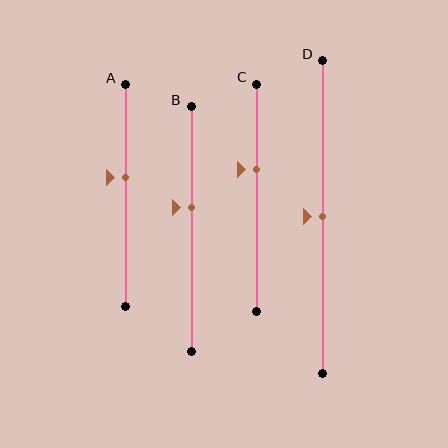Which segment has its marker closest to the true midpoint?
Segment D has its marker closest to the true midpoint.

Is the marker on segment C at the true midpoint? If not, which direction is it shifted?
No, the marker on segment C is shifted upward by about 12% of the segment length.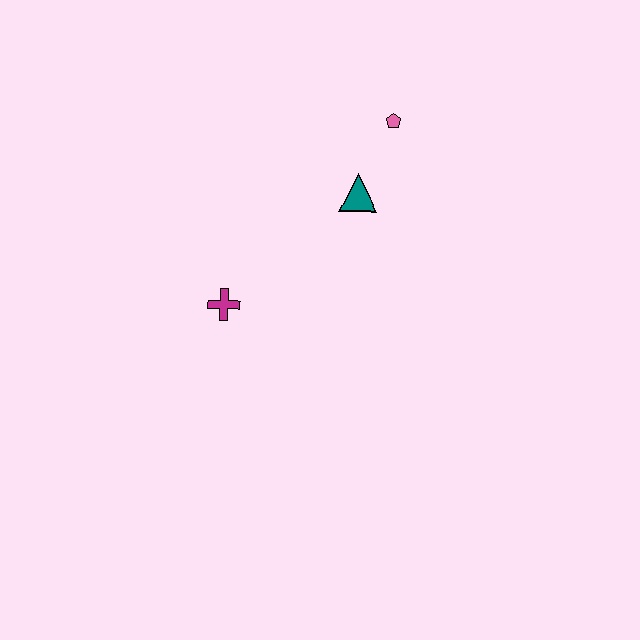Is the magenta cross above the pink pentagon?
No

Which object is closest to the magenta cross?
The teal triangle is closest to the magenta cross.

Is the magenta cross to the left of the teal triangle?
Yes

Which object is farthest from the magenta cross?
The pink pentagon is farthest from the magenta cross.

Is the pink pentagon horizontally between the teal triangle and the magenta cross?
No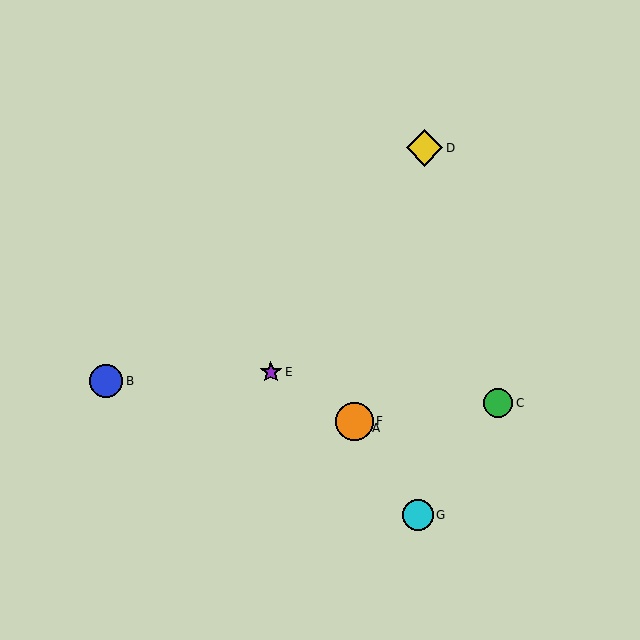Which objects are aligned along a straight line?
Objects A, F, G are aligned along a straight line.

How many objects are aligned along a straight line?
3 objects (A, F, G) are aligned along a straight line.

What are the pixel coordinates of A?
Object A is at (359, 428).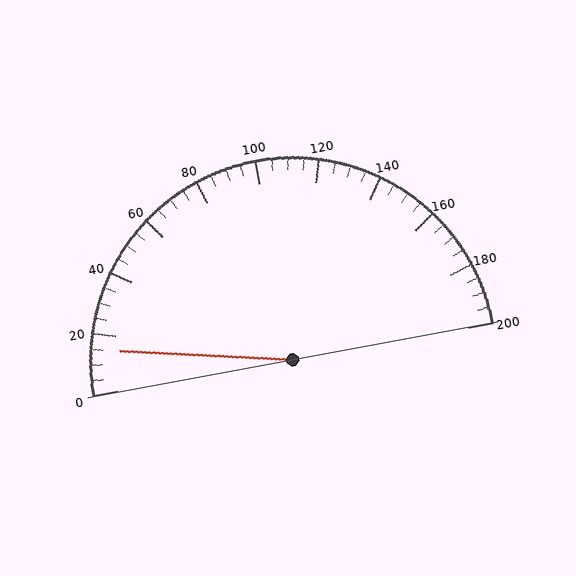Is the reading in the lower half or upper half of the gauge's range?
The reading is in the lower half of the range (0 to 200).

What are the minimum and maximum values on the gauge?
The gauge ranges from 0 to 200.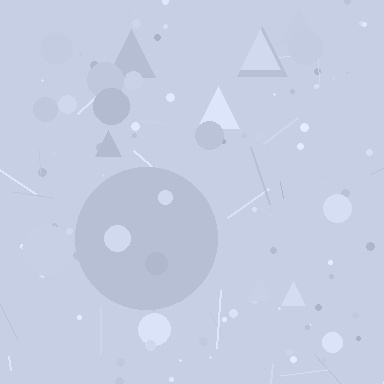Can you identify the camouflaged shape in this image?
The camouflaged shape is a circle.